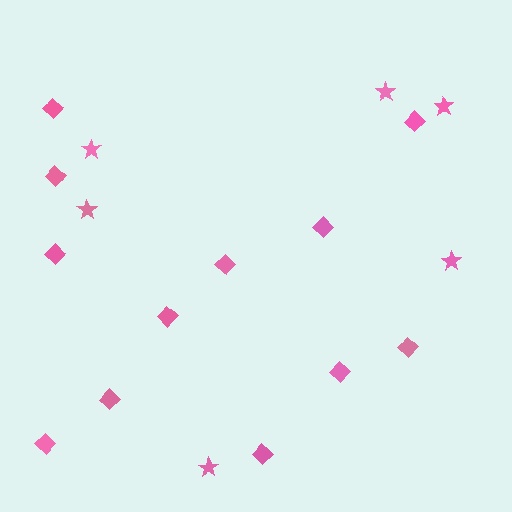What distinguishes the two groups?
There are 2 groups: one group of stars (6) and one group of diamonds (12).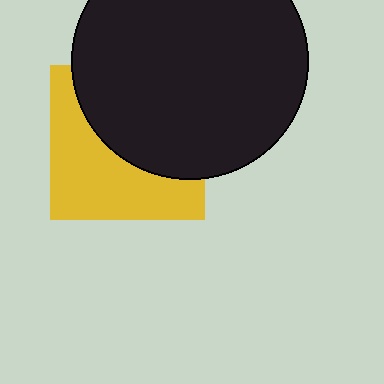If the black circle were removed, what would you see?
You would see the complete yellow square.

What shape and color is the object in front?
The object in front is a black circle.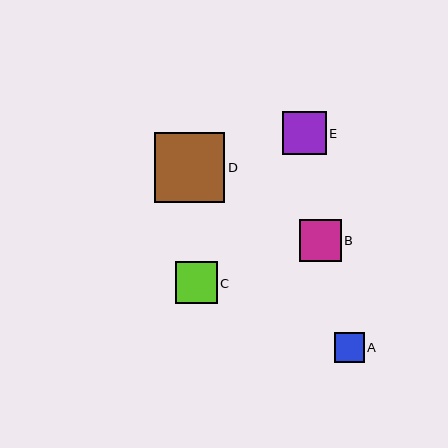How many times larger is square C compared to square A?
Square C is approximately 1.4 times the size of square A.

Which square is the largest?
Square D is the largest with a size of approximately 70 pixels.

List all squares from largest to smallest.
From largest to smallest: D, E, B, C, A.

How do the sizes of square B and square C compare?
Square B and square C are approximately the same size.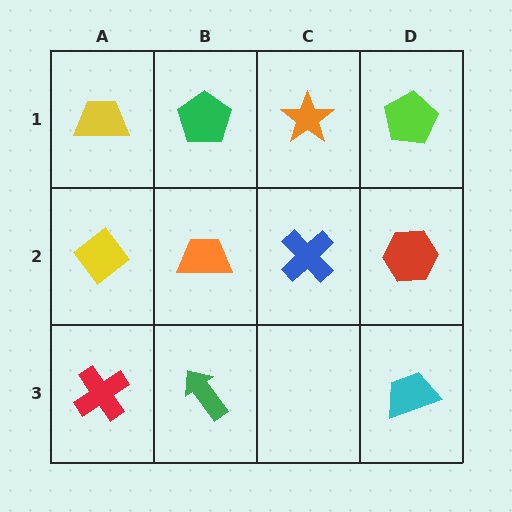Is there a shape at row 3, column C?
No, that cell is empty.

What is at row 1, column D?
A lime pentagon.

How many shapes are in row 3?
3 shapes.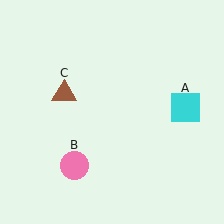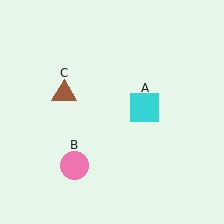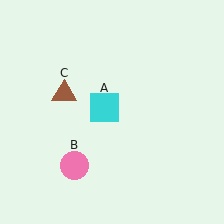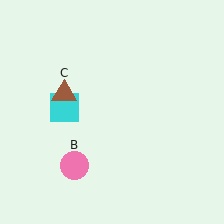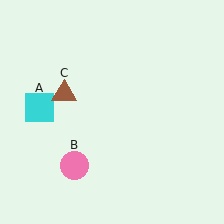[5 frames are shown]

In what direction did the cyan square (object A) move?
The cyan square (object A) moved left.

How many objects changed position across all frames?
1 object changed position: cyan square (object A).